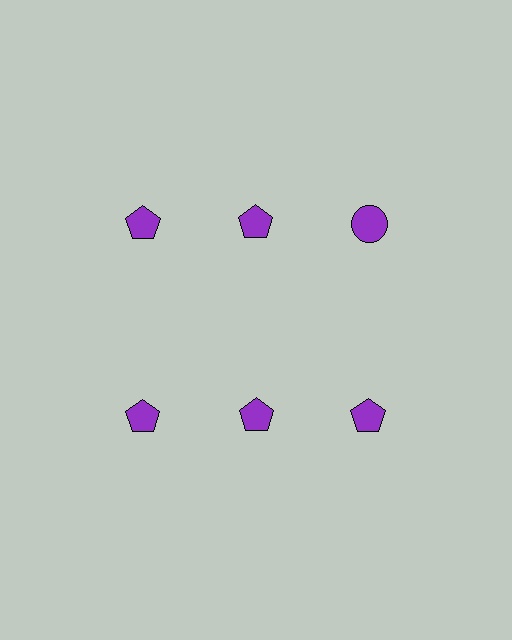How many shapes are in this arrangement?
There are 6 shapes arranged in a grid pattern.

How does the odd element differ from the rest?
It has a different shape: circle instead of pentagon.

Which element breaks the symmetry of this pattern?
The purple circle in the top row, center column breaks the symmetry. All other shapes are purple pentagons.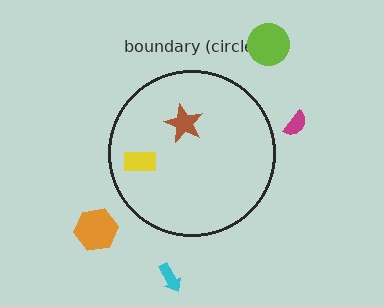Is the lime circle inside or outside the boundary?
Outside.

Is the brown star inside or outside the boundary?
Inside.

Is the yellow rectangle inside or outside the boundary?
Inside.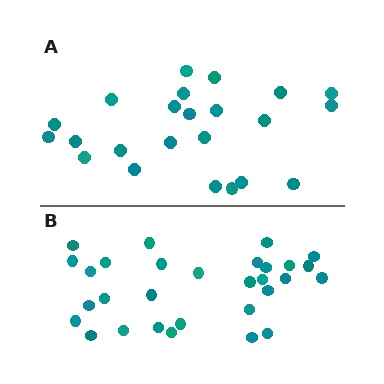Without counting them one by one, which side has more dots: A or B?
Region B (the bottom region) has more dots.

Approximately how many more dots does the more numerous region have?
Region B has roughly 8 or so more dots than region A.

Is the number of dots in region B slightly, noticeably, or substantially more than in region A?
Region B has noticeably more, but not dramatically so. The ratio is roughly 1.3 to 1.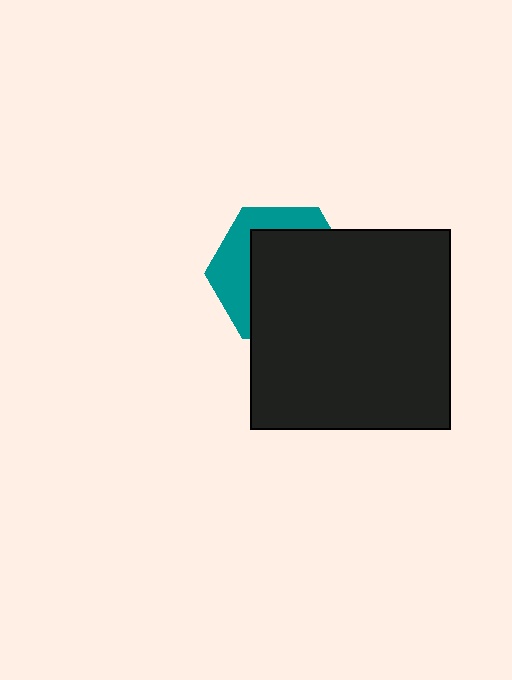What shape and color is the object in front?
The object in front is a black square.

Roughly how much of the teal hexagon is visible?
A small part of it is visible (roughly 34%).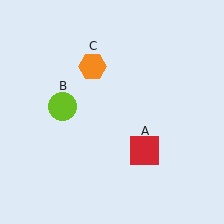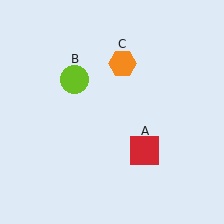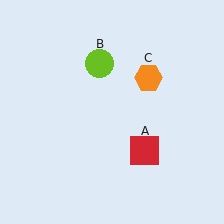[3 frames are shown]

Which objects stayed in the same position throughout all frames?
Red square (object A) remained stationary.